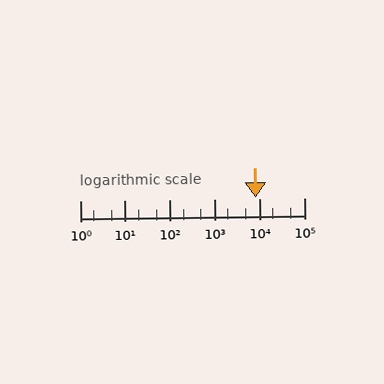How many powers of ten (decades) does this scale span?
The scale spans 5 decades, from 1 to 100000.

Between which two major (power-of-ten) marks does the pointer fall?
The pointer is between 1000 and 10000.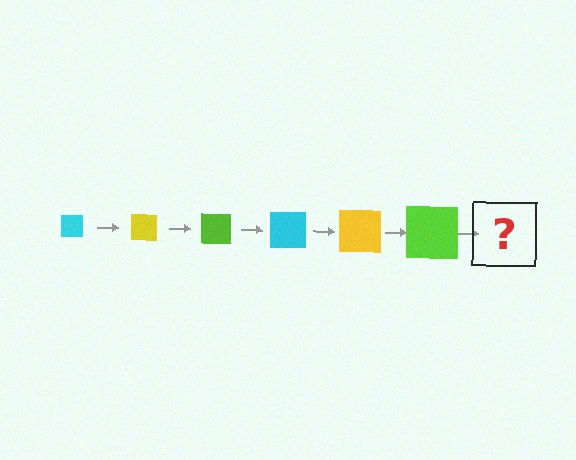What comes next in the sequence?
The next element should be a cyan square, larger than the previous one.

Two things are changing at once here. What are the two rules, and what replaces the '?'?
The two rules are that the square grows larger each step and the color cycles through cyan, yellow, and lime. The '?' should be a cyan square, larger than the previous one.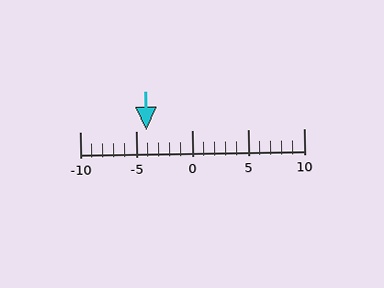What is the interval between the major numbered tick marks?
The major tick marks are spaced 5 units apart.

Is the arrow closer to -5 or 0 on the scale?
The arrow is closer to -5.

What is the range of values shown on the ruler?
The ruler shows values from -10 to 10.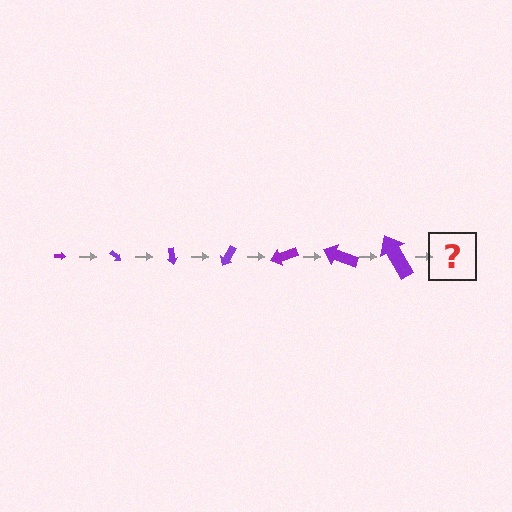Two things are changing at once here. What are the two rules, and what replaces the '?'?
The two rules are that the arrow grows larger each step and it rotates 40 degrees each step. The '?' should be an arrow, larger than the previous one and rotated 280 degrees from the start.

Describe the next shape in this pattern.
It should be an arrow, larger than the previous one and rotated 280 degrees from the start.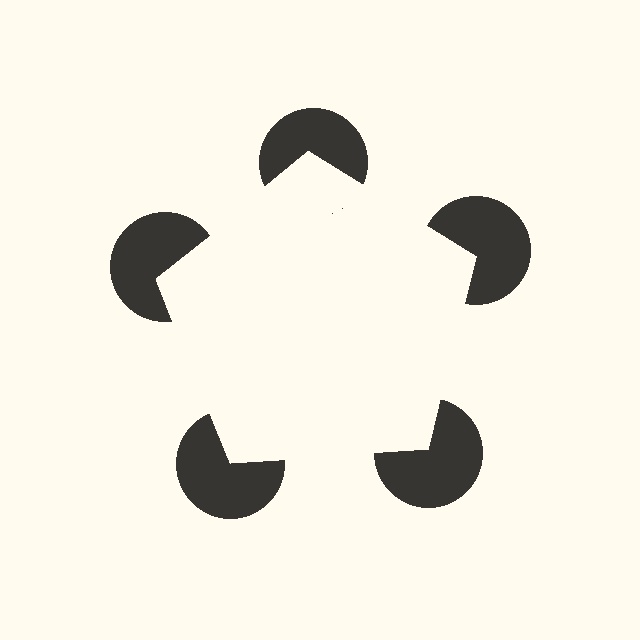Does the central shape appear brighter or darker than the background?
It typically appears slightly brighter than the background, even though no actual brightness change is drawn.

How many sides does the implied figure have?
5 sides.